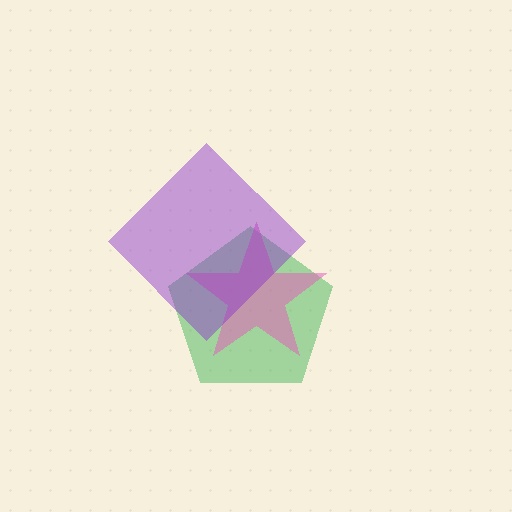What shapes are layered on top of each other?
The layered shapes are: a green pentagon, a pink star, a purple diamond.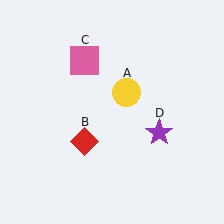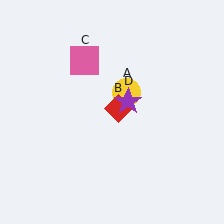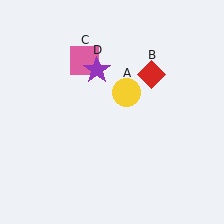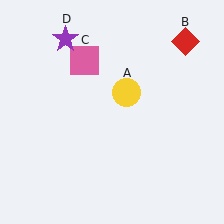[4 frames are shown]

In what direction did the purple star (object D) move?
The purple star (object D) moved up and to the left.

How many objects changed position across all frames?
2 objects changed position: red diamond (object B), purple star (object D).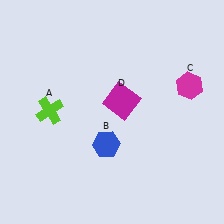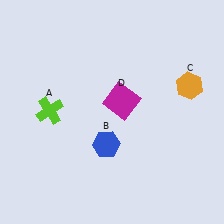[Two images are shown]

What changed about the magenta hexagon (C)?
In Image 1, C is magenta. In Image 2, it changed to orange.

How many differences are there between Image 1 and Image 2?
There is 1 difference between the two images.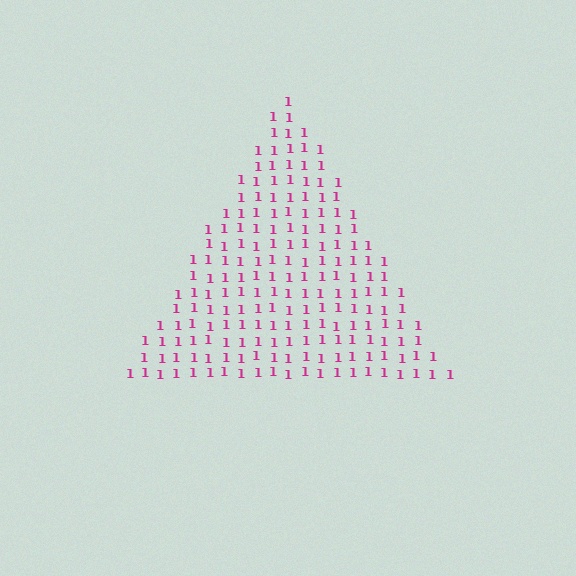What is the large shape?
The large shape is a triangle.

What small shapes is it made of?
It is made of small digit 1's.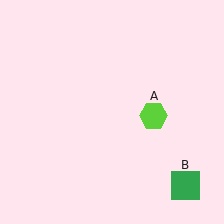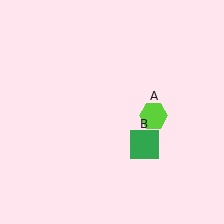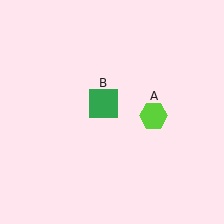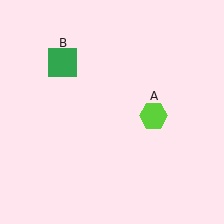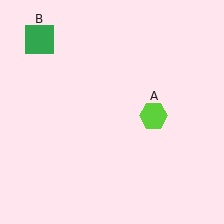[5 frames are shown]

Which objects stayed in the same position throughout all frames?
Lime hexagon (object A) remained stationary.